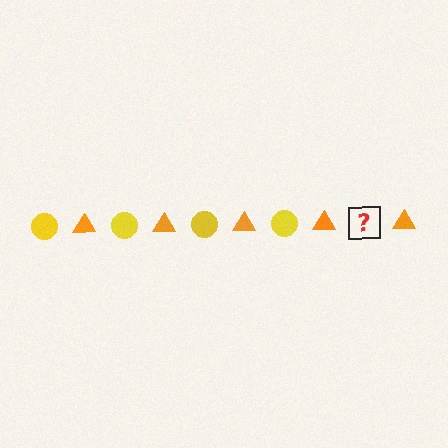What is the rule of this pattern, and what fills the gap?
The rule is that the pattern alternates between yellow circle and orange triangle. The gap should be filled with a yellow circle.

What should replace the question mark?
The question mark should be replaced with a yellow circle.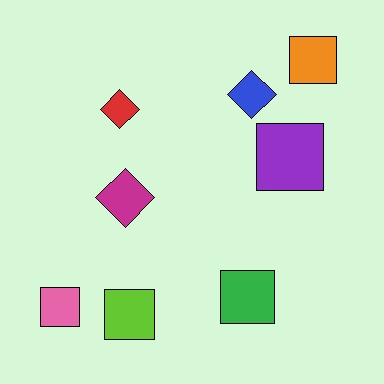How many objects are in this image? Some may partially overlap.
There are 8 objects.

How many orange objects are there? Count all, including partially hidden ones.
There is 1 orange object.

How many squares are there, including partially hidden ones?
There are 5 squares.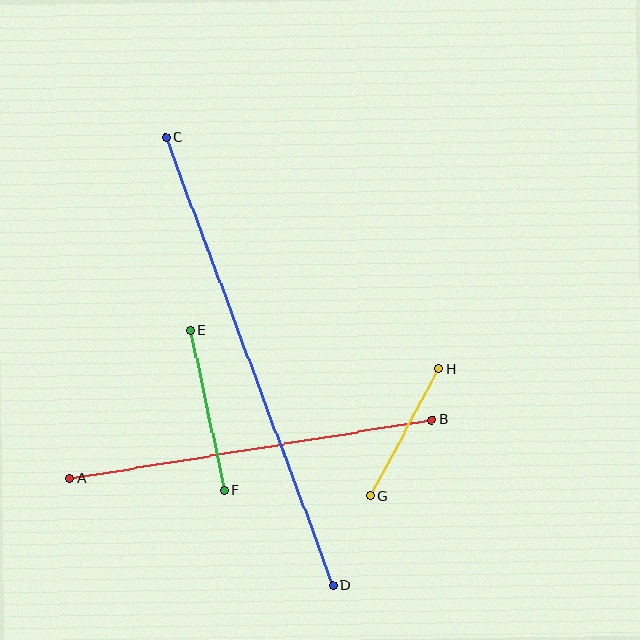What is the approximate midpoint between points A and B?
The midpoint is at approximately (251, 449) pixels.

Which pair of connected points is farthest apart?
Points C and D are farthest apart.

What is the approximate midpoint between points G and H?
The midpoint is at approximately (404, 433) pixels.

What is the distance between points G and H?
The distance is approximately 144 pixels.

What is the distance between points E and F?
The distance is approximately 164 pixels.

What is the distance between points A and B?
The distance is approximately 367 pixels.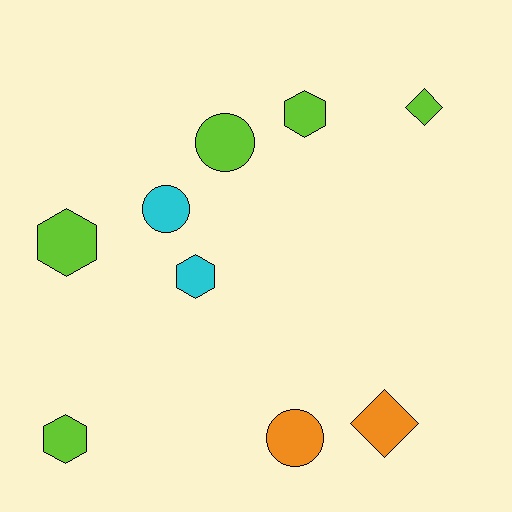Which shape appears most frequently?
Hexagon, with 4 objects.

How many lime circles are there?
There is 1 lime circle.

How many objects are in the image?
There are 9 objects.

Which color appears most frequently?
Lime, with 5 objects.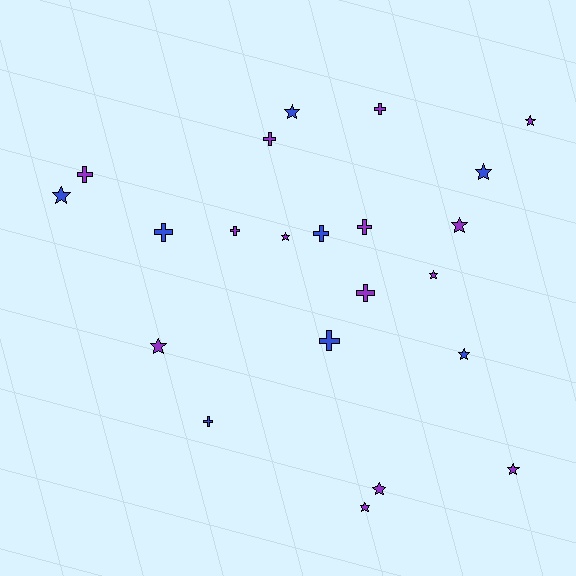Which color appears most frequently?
Purple, with 14 objects.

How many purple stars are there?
There are 8 purple stars.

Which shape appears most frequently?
Star, with 12 objects.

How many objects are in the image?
There are 22 objects.